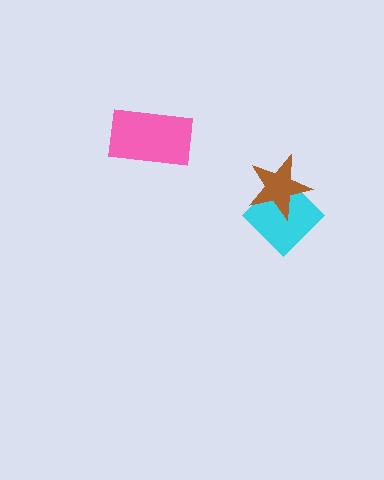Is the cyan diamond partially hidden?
Yes, it is partially covered by another shape.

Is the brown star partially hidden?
No, no other shape covers it.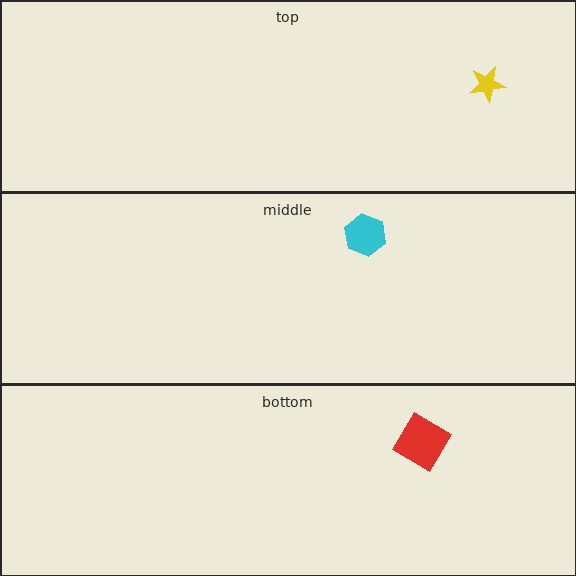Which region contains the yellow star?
The top region.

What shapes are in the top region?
The yellow star.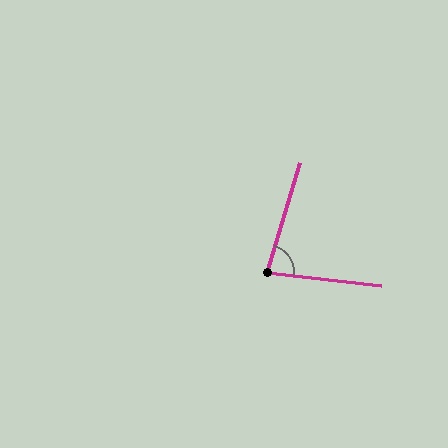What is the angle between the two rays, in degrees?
Approximately 80 degrees.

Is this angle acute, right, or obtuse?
It is acute.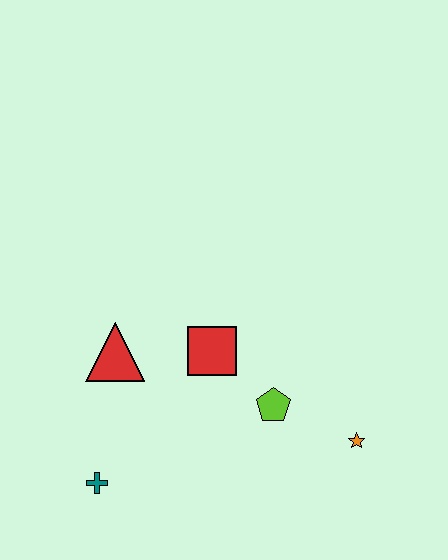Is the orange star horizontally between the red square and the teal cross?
No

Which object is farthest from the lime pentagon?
The teal cross is farthest from the lime pentagon.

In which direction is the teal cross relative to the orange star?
The teal cross is to the left of the orange star.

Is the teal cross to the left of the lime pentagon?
Yes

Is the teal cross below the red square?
Yes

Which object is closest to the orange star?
The lime pentagon is closest to the orange star.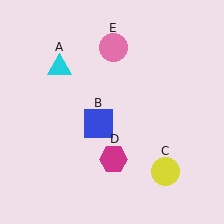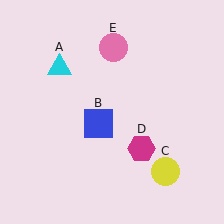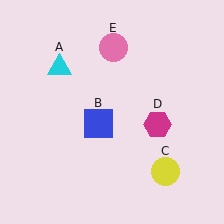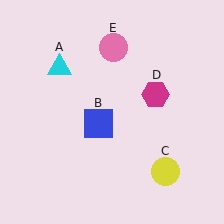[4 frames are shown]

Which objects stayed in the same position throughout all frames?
Cyan triangle (object A) and blue square (object B) and yellow circle (object C) and pink circle (object E) remained stationary.